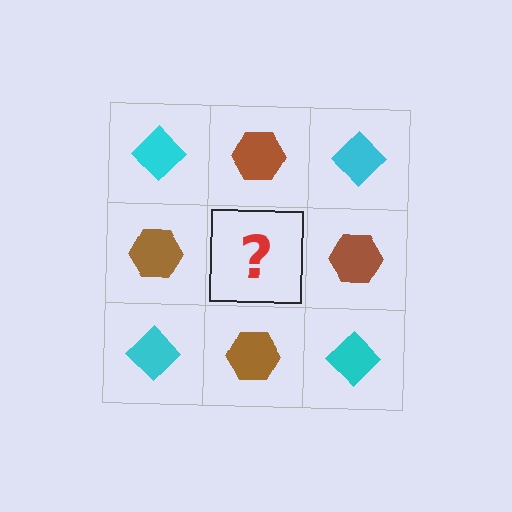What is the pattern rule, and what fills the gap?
The rule is that it alternates cyan diamond and brown hexagon in a checkerboard pattern. The gap should be filled with a cyan diamond.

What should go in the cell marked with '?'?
The missing cell should contain a cyan diamond.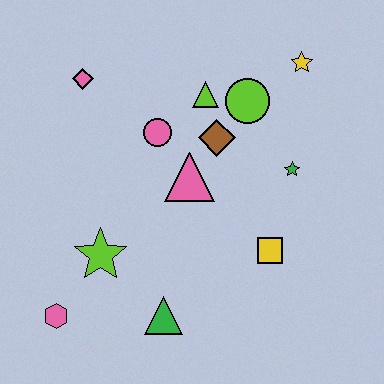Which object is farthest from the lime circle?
The pink hexagon is farthest from the lime circle.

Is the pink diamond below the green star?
No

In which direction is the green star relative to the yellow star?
The green star is below the yellow star.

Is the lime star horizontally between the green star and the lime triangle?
No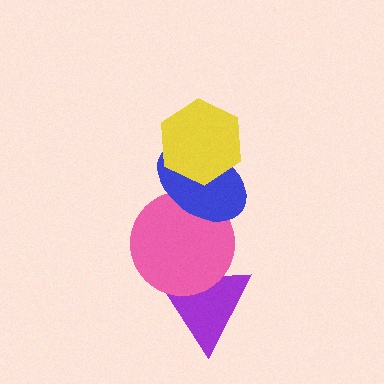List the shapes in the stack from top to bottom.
From top to bottom: the yellow hexagon, the blue ellipse, the pink circle, the purple triangle.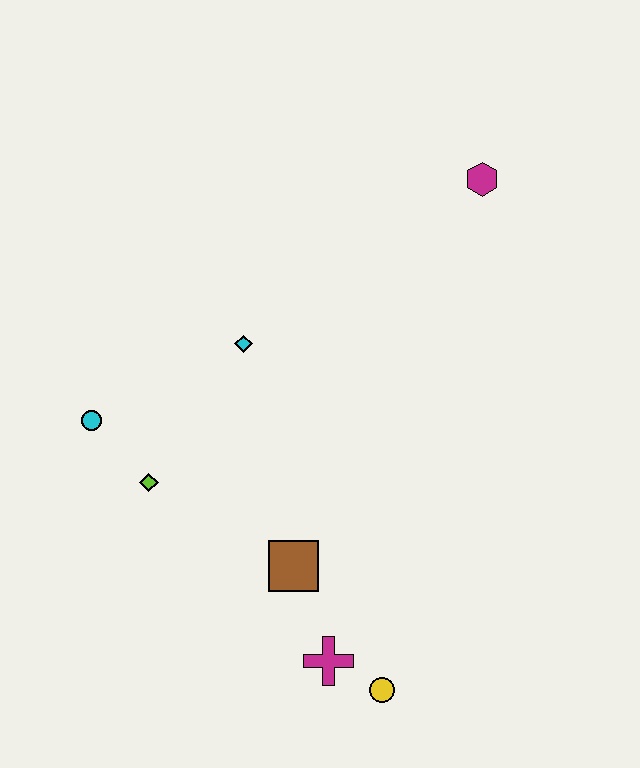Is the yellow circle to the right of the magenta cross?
Yes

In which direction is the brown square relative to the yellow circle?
The brown square is above the yellow circle.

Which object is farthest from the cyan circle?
The magenta hexagon is farthest from the cyan circle.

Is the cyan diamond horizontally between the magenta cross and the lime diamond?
Yes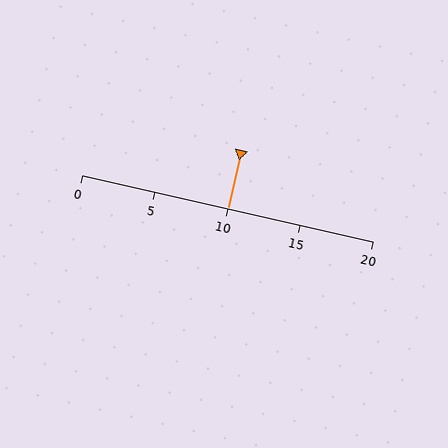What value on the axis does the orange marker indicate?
The marker indicates approximately 10.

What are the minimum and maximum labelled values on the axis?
The axis runs from 0 to 20.